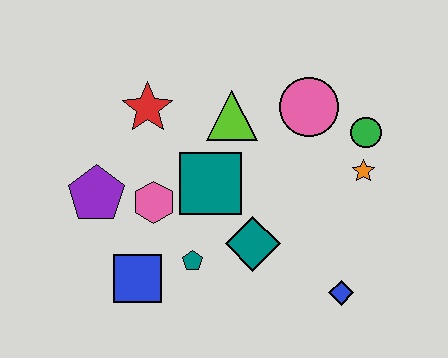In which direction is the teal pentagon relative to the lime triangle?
The teal pentagon is below the lime triangle.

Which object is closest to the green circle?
The orange star is closest to the green circle.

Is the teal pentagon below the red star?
Yes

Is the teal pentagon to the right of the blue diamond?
No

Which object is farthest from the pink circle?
The blue square is farthest from the pink circle.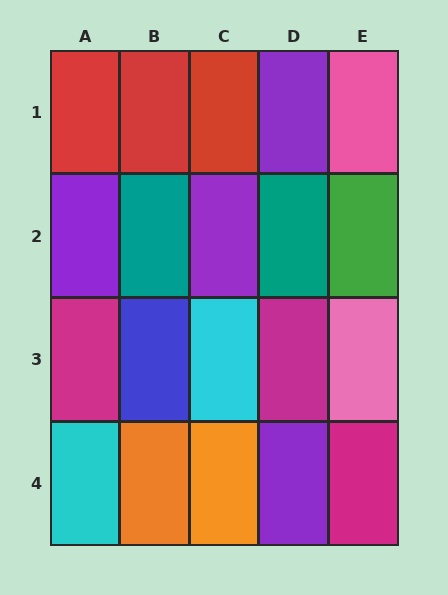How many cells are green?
1 cell is green.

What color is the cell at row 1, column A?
Red.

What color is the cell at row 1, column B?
Red.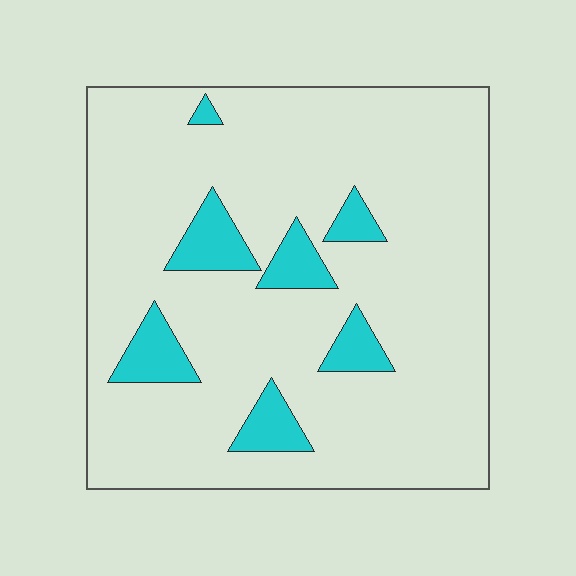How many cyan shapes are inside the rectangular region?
7.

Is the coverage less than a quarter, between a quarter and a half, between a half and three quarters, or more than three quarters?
Less than a quarter.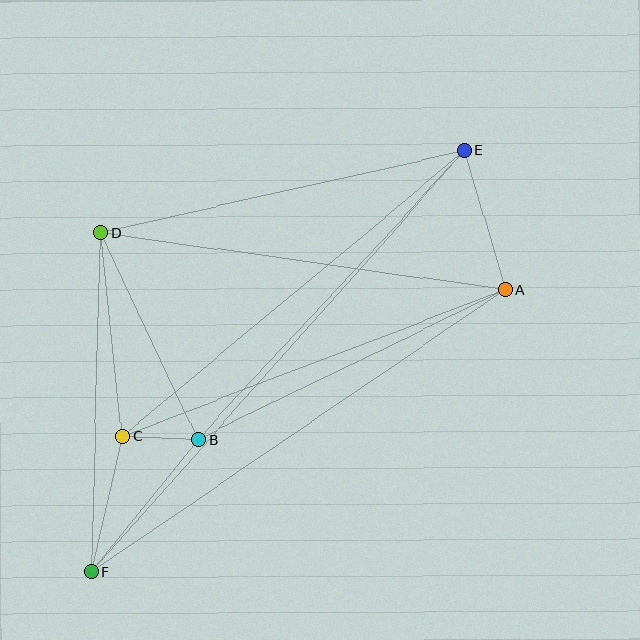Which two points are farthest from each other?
Points E and F are farthest from each other.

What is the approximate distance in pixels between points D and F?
The distance between D and F is approximately 339 pixels.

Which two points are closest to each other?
Points B and C are closest to each other.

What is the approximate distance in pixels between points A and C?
The distance between A and C is approximately 409 pixels.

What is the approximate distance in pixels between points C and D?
The distance between C and D is approximately 204 pixels.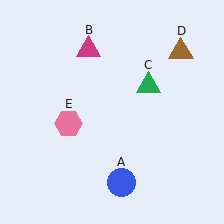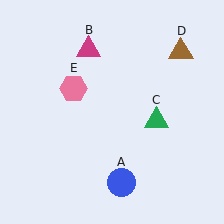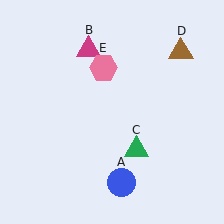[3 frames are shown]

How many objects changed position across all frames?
2 objects changed position: green triangle (object C), pink hexagon (object E).